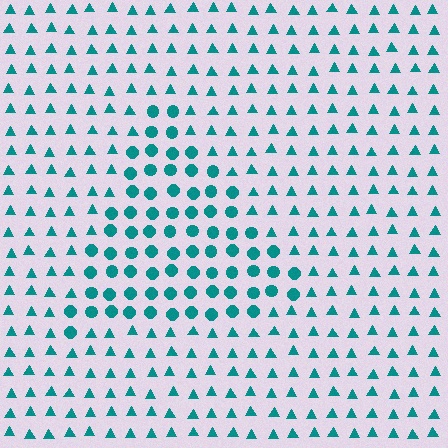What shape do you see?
I see a triangle.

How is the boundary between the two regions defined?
The boundary is defined by a change in element shape: circles inside vs. triangles outside. All elements share the same color and spacing.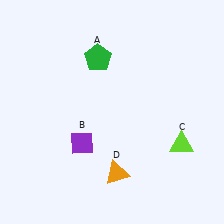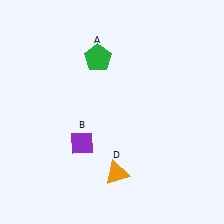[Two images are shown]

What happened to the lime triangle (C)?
The lime triangle (C) was removed in Image 2. It was in the bottom-right area of Image 1.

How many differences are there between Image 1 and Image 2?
There is 1 difference between the two images.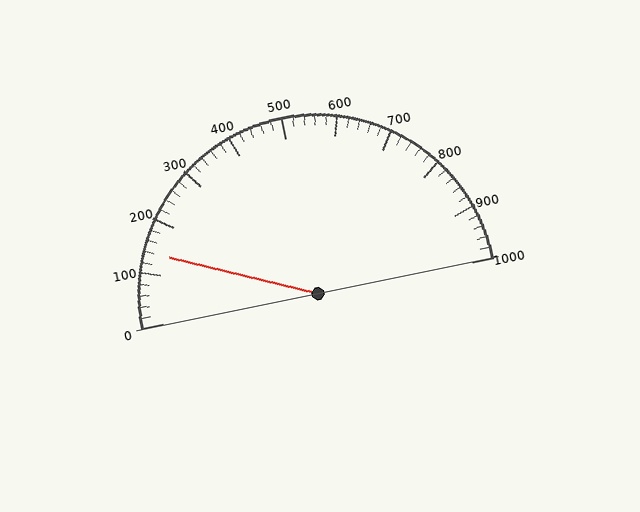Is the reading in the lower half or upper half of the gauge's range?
The reading is in the lower half of the range (0 to 1000).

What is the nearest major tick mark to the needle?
The nearest major tick mark is 100.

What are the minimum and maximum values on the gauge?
The gauge ranges from 0 to 1000.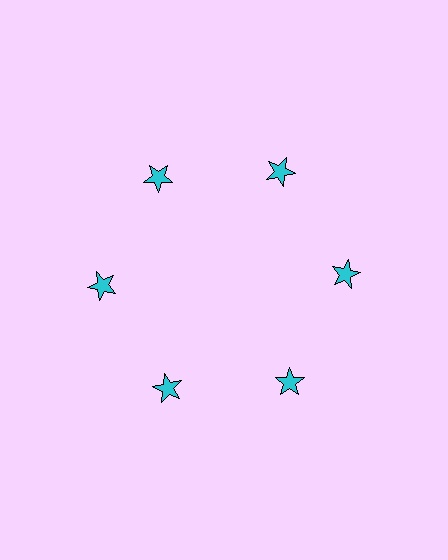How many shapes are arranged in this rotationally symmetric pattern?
There are 6 shapes, arranged in 6 groups of 1.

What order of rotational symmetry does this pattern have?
This pattern has 6-fold rotational symmetry.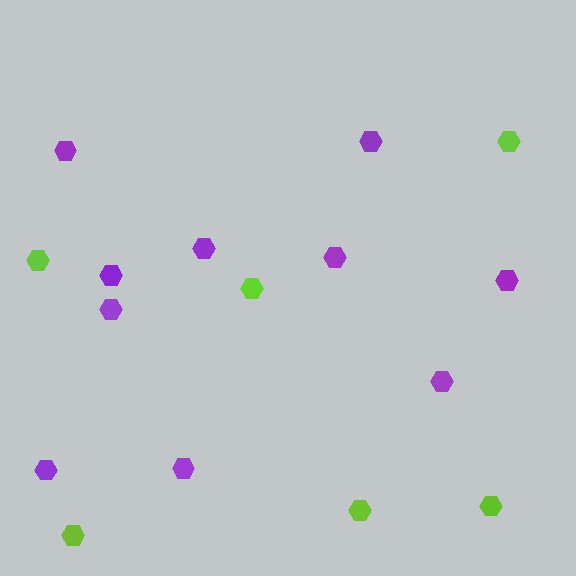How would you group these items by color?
There are 2 groups: one group of purple hexagons (10) and one group of lime hexagons (6).